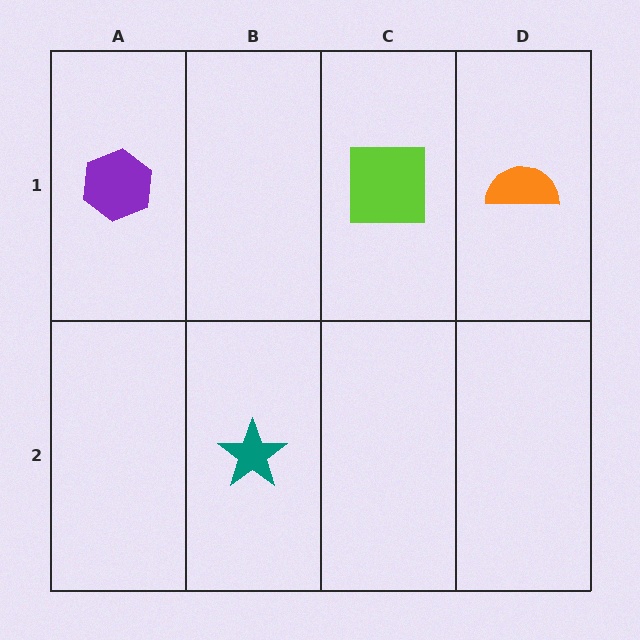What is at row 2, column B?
A teal star.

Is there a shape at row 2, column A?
No, that cell is empty.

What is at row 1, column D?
An orange semicircle.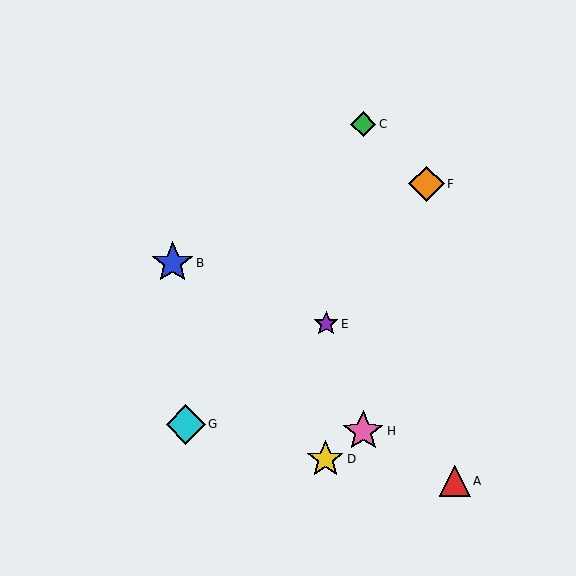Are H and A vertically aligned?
No, H is at x≈363 and A is at x≈455.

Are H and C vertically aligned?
Yes, both are at x≈363.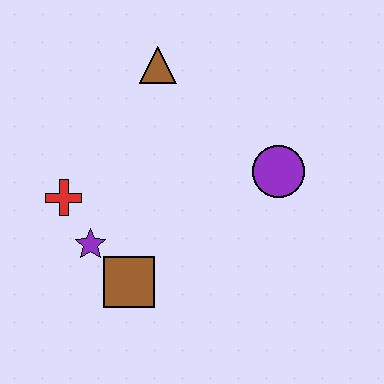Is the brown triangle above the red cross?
Yes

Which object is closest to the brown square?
The purple star is closest to the brown square.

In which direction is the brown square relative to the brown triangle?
The brown square is below the brown triangle.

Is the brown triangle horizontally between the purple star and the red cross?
No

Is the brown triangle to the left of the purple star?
No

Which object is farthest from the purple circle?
The red cross is farthest from the purple circle.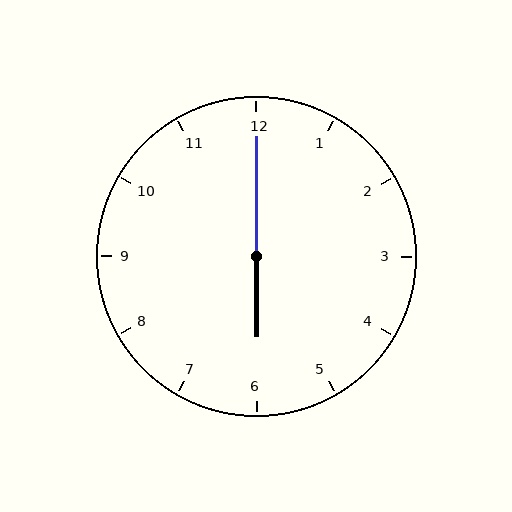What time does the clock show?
6:00.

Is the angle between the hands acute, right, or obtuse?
It is obtuse.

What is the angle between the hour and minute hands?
Approximately 180 degrees.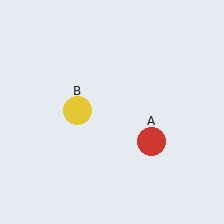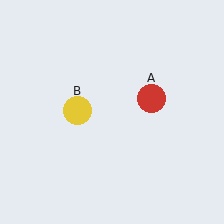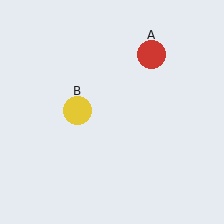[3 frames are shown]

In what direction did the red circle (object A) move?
The red circle (object A) moved up.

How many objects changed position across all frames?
1 object changed position: red circle (object A).